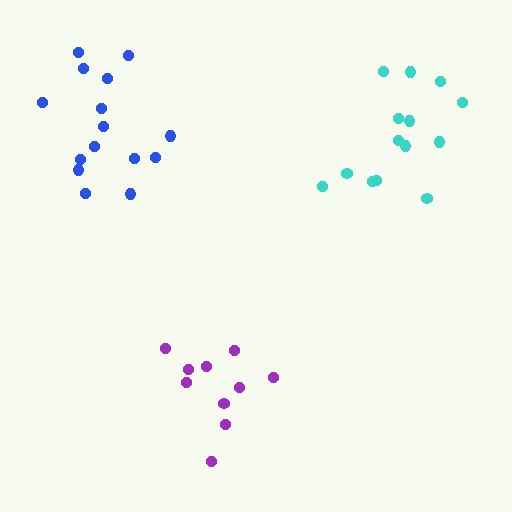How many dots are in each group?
Group 1: 10 dots, Group 2: 15 dots, Group 3: 14 dots (39 total).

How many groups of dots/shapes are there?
There are 3 groups.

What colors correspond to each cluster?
The clusters are colored: purple, blue, cyan.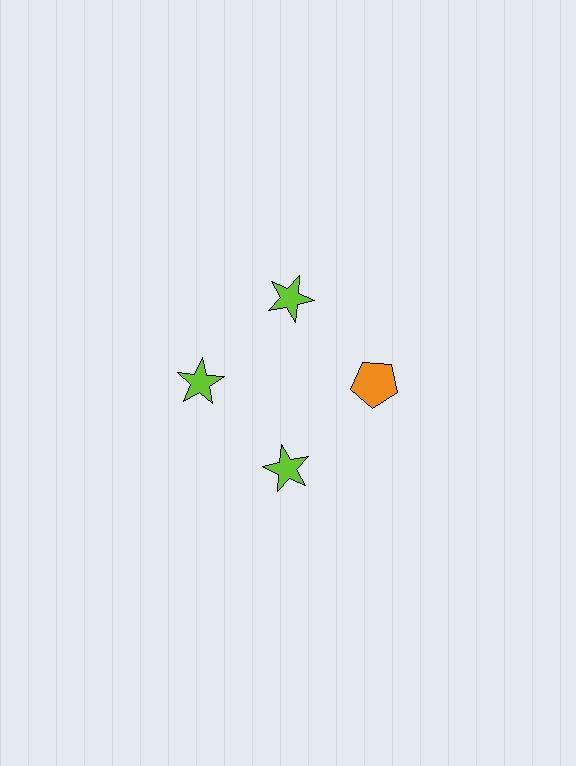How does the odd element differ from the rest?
It differs in both color (orange instead of lime) and shape (pentagon instead of star).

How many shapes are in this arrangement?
There are 4 shapes arranged in a ring pattern.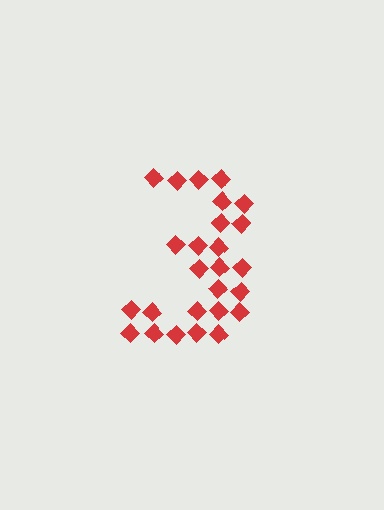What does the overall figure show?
The overall figure shows the digit 3.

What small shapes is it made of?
It is made of small diamonds.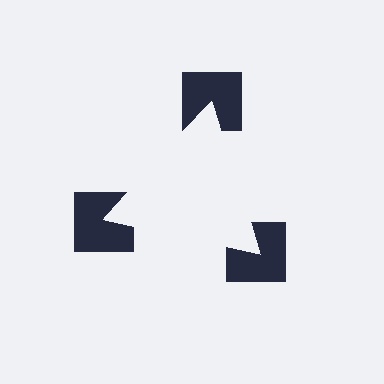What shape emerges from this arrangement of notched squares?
An illusory triangle — its edges are inferred from the aligned wedge cuts in the notched squares, not physically drawn.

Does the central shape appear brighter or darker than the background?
It typically appears slightly brighter than the background, even though no actual brightness change is drawn.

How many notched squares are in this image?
There are 3 — one at each vertex of the illusory triangle.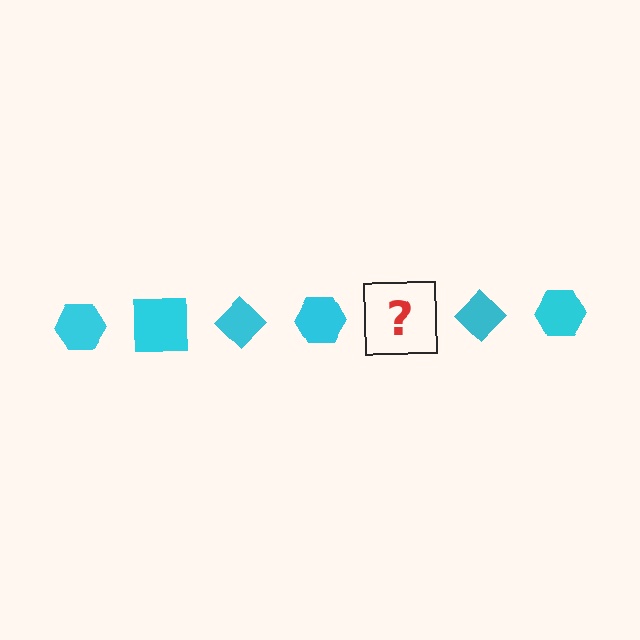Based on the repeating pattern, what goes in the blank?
The blank should be a cyan square.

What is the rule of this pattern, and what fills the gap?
The rule is that the pattern cycles through hexagon, square, diamond shapes in cyan. The gap should be filled with a cyan square.